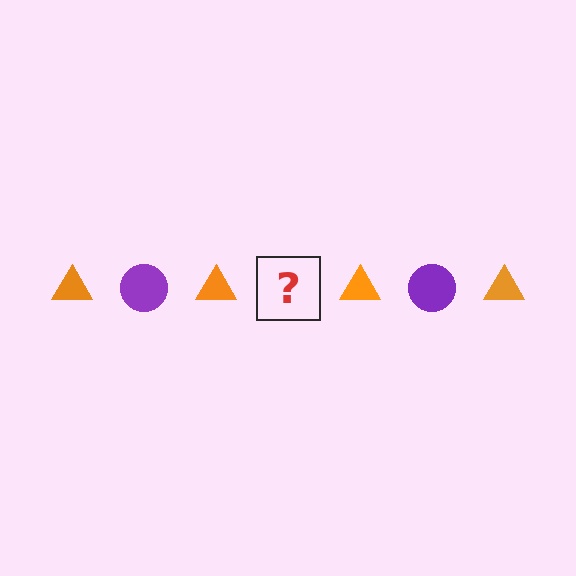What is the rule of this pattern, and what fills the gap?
The rule is that the pattern alternates between orange triangle and purple circle. The gap should be filled with a purple circle.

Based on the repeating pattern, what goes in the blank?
The blank should be a purple circle.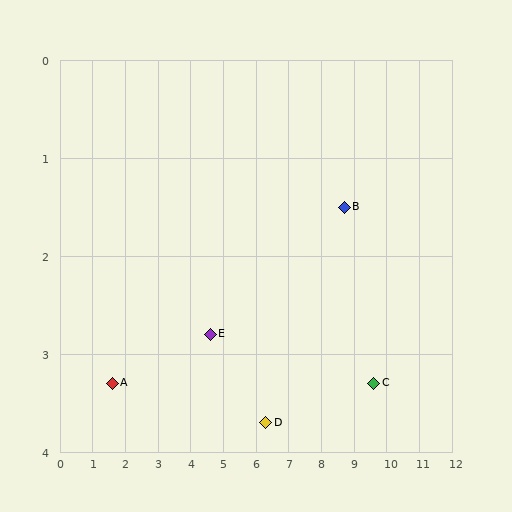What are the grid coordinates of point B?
Point B is at approximately (8.7, 1.5).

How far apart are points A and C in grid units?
Points A and C are about 8.0 grid units apart.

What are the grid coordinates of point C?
Point C is at approximately (9.6, 3.3).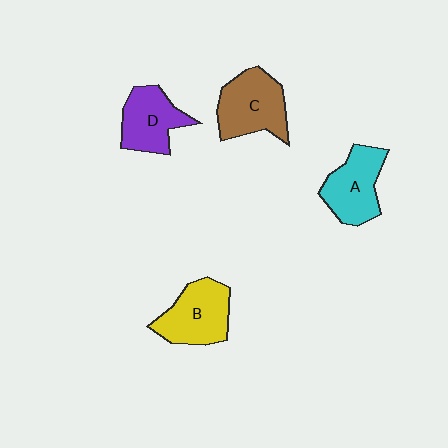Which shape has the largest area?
Shape C (brown).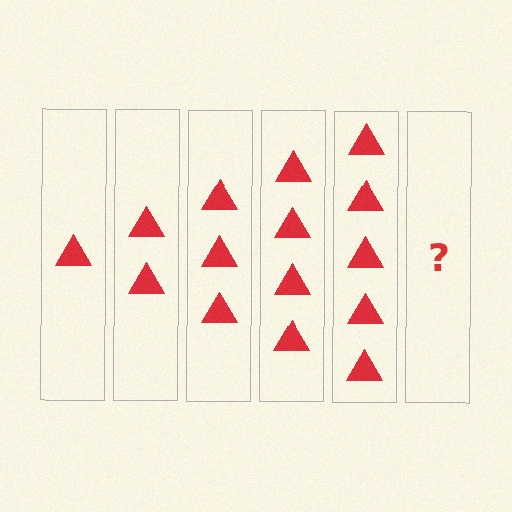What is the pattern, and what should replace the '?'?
The pattern is that each step adds one more triangle. The '?' should be 6 triangles.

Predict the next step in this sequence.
The next step is 6 triangles.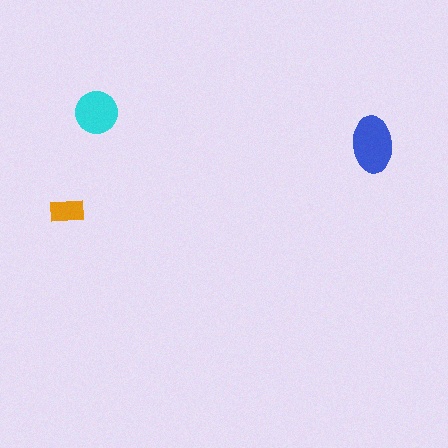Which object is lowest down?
The orange rectangle is bottommost.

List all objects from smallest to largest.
The orange rectangle, the cyan circle, the blue ellipse.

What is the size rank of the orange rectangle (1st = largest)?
3rd.